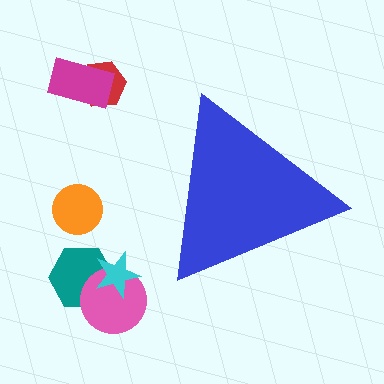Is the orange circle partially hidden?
No, the orange circle is fully visible.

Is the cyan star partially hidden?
No, the cyan star is fully visible.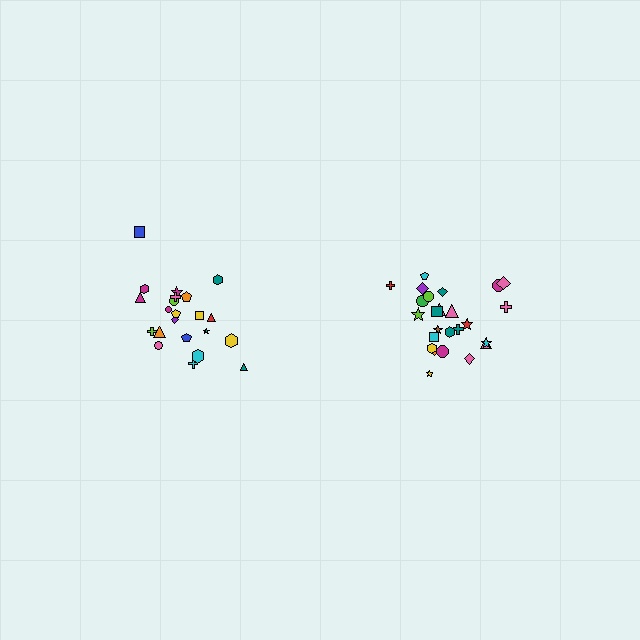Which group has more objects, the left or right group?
The right group.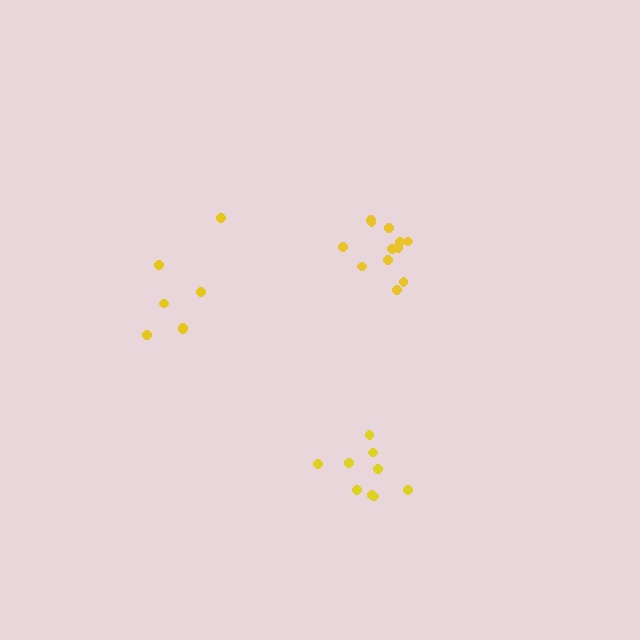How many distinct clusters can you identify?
There are 3 distinct clusters.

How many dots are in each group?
Group 1: 12 dots, Group 2: 9 dots, Group 3: 7 dots (28 total).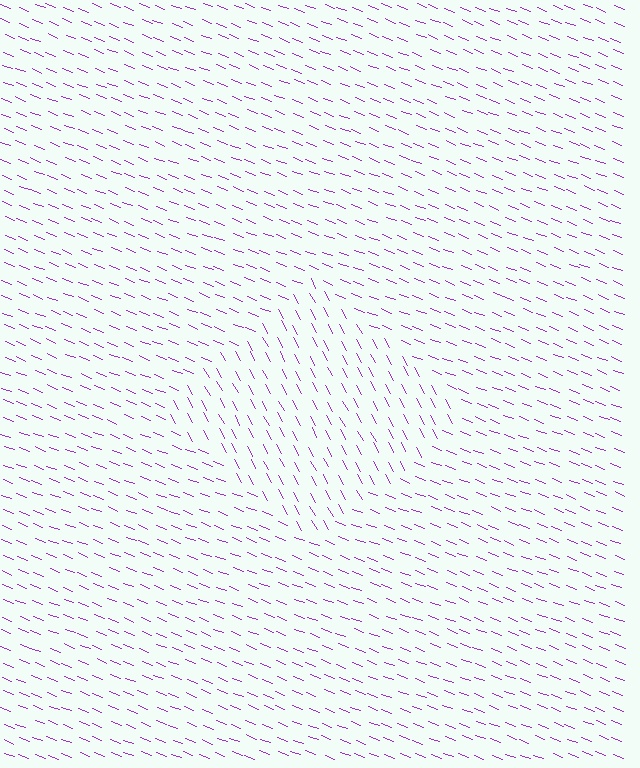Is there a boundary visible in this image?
Yes, there is a texture boundary formed by a change in line orientation.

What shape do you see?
I see a diamond.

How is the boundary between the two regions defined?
The boundary is defined purely by a change in line orientation (approximately 40 degrees difference). All lines are the same color and thickness.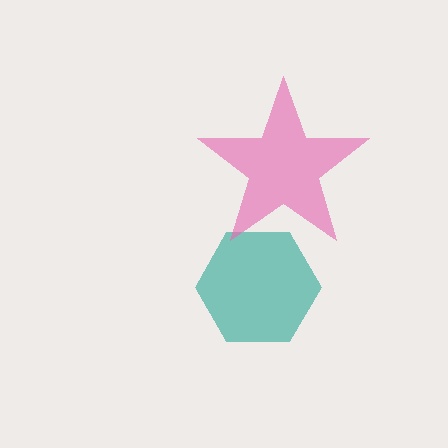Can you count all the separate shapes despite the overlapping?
Yes, there are 2 separate shapes.